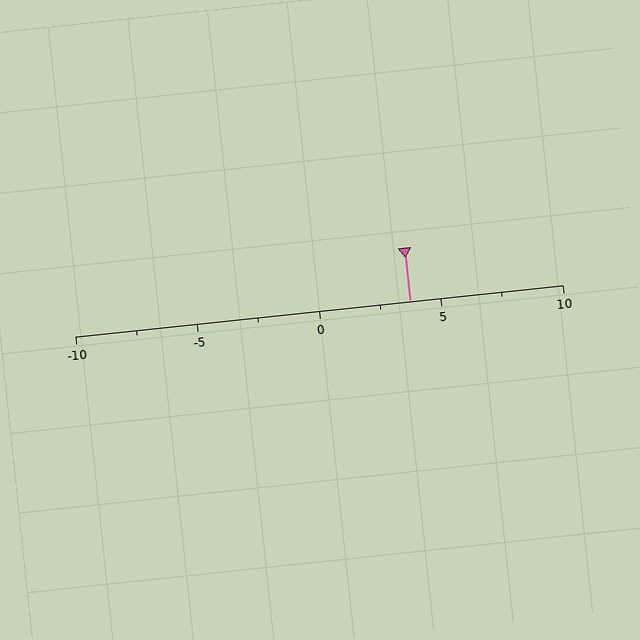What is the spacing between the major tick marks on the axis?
The major ticks are spaced 5 apart.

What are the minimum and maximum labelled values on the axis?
The axis runs from -10 to 10.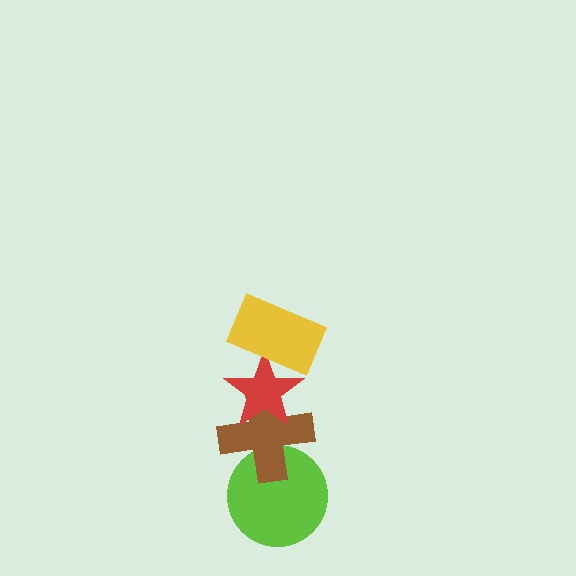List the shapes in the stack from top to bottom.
From top to bottom: the yellow rectangle, the red star, the brown cross, the lime circle.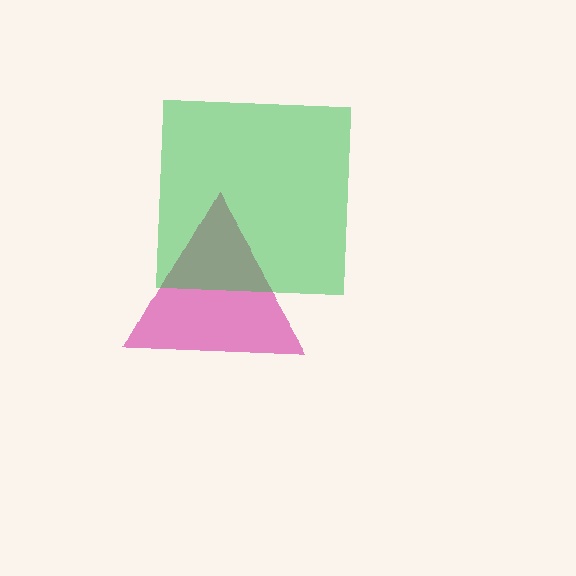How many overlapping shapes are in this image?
There are 2 overlapping shapes in the image.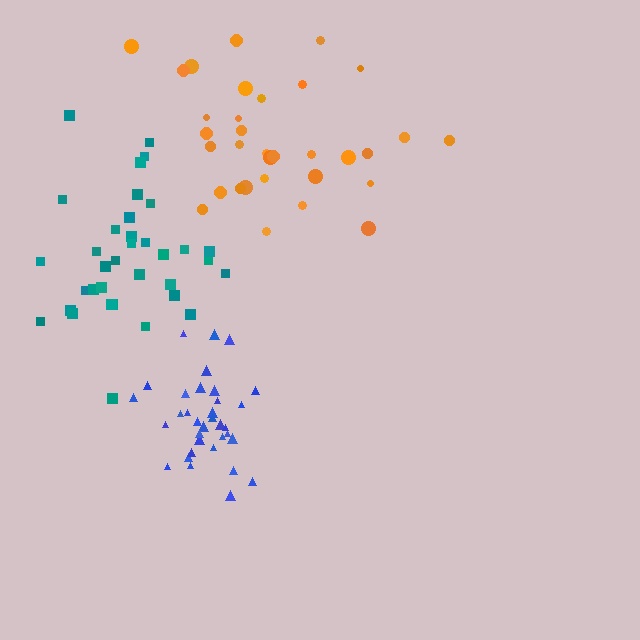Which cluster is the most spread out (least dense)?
Orange.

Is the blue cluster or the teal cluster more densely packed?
Blue.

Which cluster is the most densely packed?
Blue.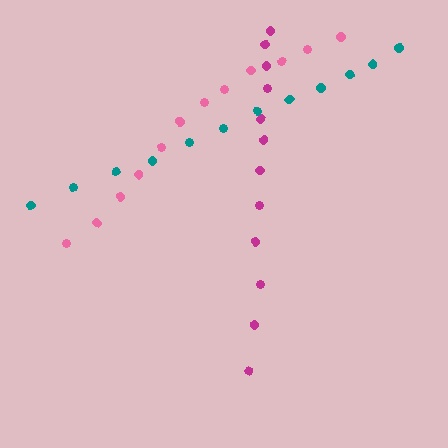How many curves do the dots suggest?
There are 3 distinct paths.